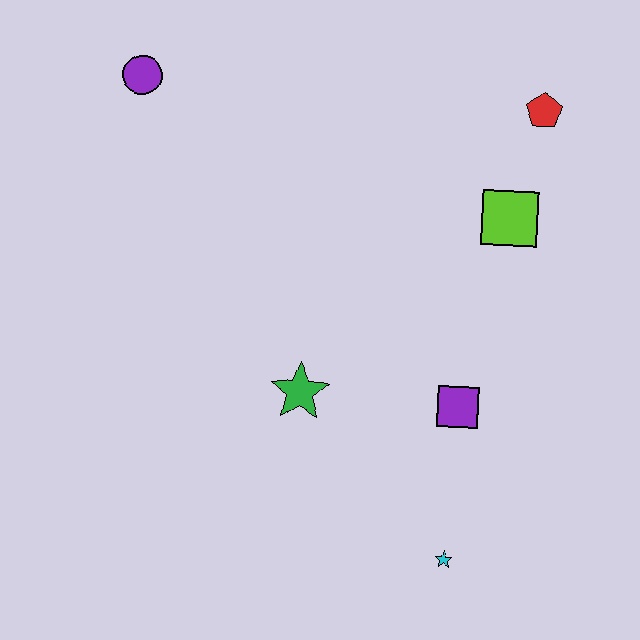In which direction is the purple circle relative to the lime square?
The purple circle is to the left of the lime square.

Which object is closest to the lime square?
The red pentagon is closest to the lime square.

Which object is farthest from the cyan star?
The purple circle is farthest from the cyan star.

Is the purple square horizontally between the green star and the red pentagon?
Yes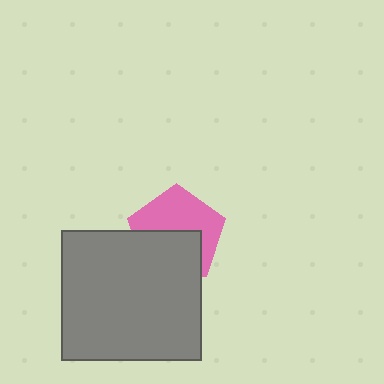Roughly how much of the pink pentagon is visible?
About half of it is visible (roughly 53%).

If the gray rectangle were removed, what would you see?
You would see the complete pink pentagon.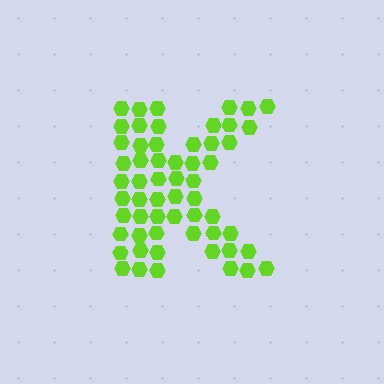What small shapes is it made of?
It is made of small hexagons.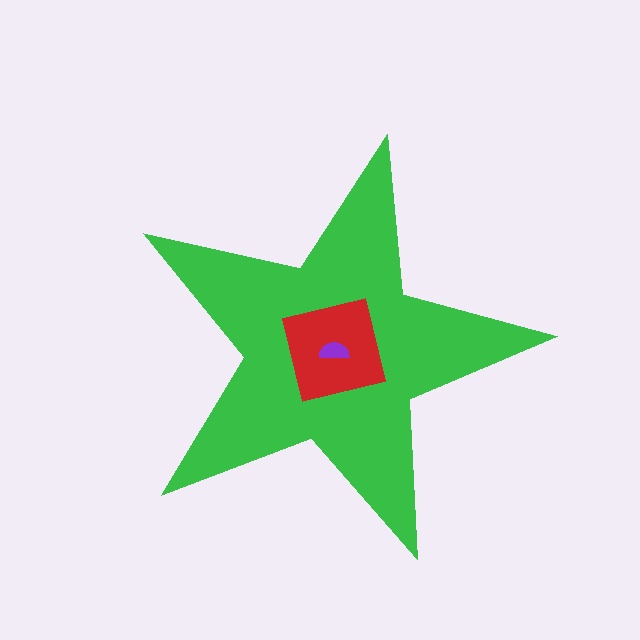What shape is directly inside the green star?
The red square.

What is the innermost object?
The purple semicircle.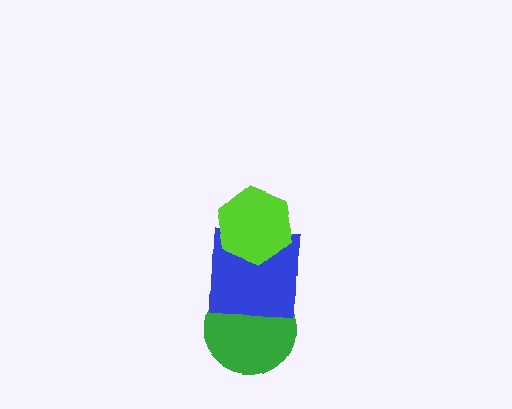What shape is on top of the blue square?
The lime hexagon is on top of the blue square.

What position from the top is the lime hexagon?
The lime hexagon is 1st from the top.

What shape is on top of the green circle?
The blue square is on top of the green circle.